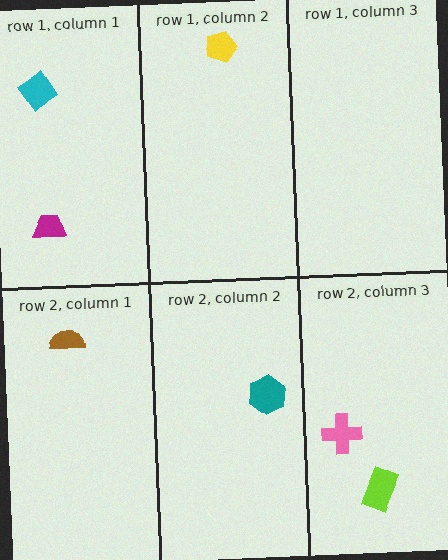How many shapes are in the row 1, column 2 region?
1.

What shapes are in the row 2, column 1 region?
The brown semicircle.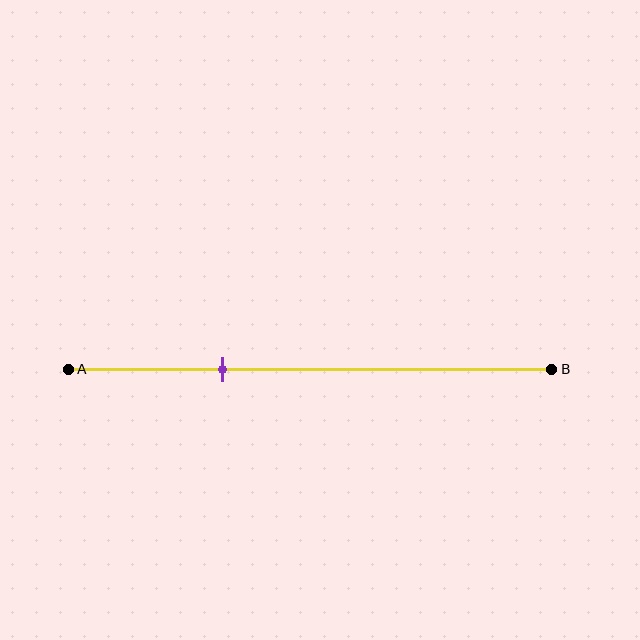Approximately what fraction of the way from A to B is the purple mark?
The purple mark is approximately 30% of the way from A to B.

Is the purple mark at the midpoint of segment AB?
No, the mark is at about 30% from A, not at the 50% midpoint.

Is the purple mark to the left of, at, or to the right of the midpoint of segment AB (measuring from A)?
The purple mark is to the left of the midpoint of segment AB.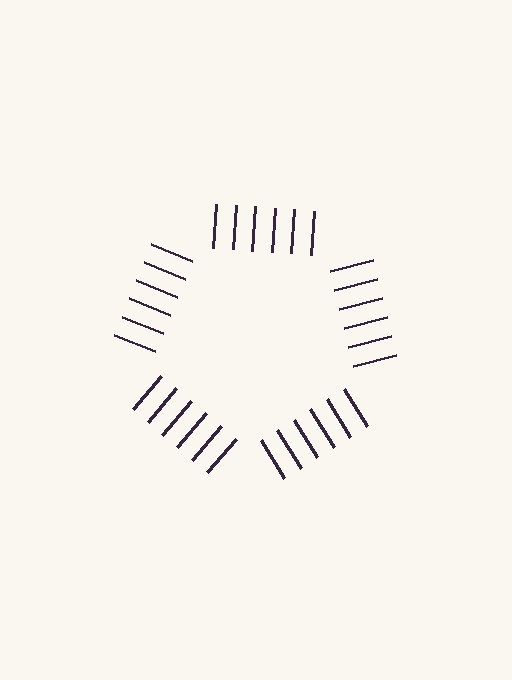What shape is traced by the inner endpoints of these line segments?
An illusory pentagon — the line segments terminate on its edges but no continuous stroke is drawn.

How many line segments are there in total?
30 — 6 along each of the 5 edges.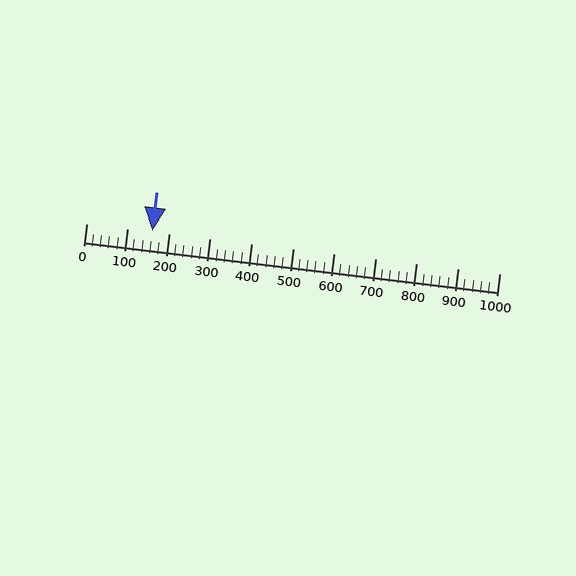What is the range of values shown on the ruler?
The ruler shows values from 0 to 1000.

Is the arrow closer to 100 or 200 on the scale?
The arrow is closer to 200.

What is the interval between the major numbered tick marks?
The major tick marks are spaced 100 units apart.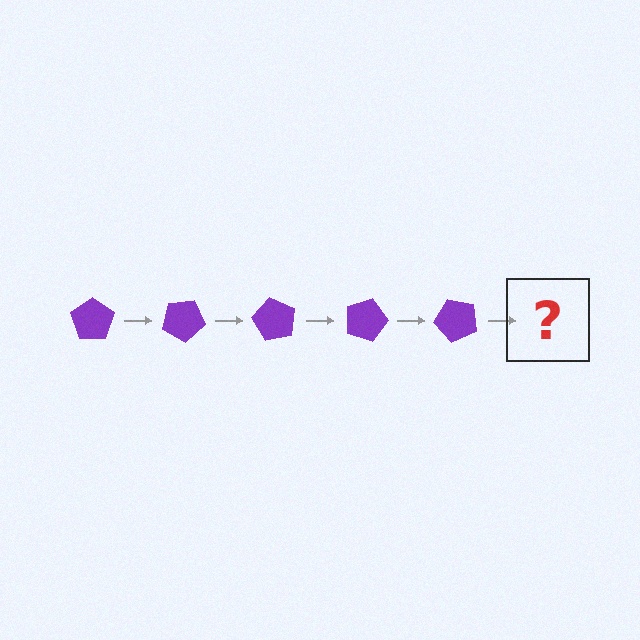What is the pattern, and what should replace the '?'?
The pattern is that the pentagon rotates 30 degrees each step. The '?' should be a purple pentagon rotated 150 degrees.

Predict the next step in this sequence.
The next step is a purple pentagon rotated 150 degrees.